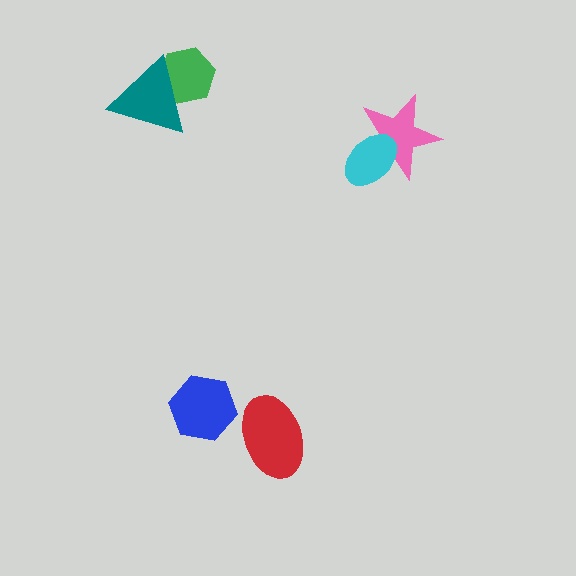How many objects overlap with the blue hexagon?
0 objects overlap with the blue hexagon.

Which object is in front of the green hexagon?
The teal triangle is in front of the green hexagon.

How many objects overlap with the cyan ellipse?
1 object overlaps with the cyan ellipse.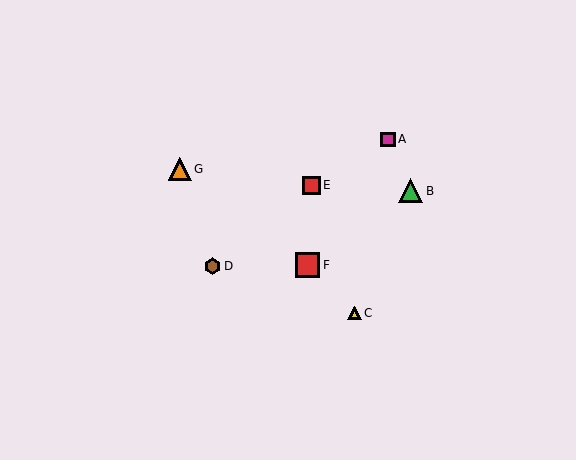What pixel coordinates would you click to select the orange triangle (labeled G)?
Click at (180, 169) to select the orange triangle G.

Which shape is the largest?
The red square (labeled F) is the largest.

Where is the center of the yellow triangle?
The center of the yellow triangle is at (355, 313).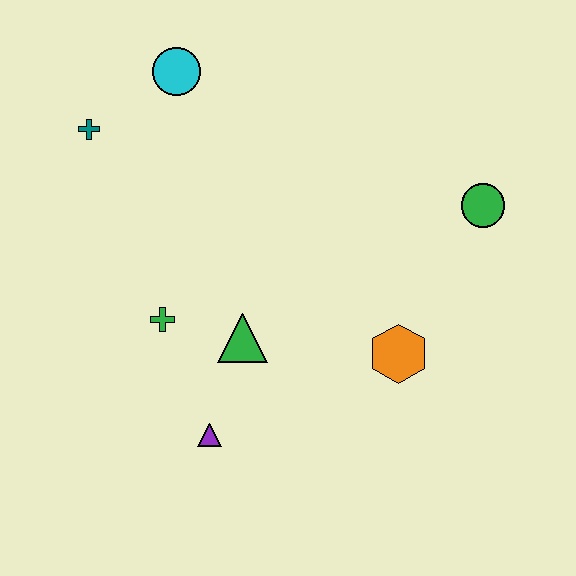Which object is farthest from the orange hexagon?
The teal cross is farthest from the orange hexagon.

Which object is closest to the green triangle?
The green cross is closest to the green triangle.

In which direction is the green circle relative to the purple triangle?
The green circle is to the right of the purple triangle.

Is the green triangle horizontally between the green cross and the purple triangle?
No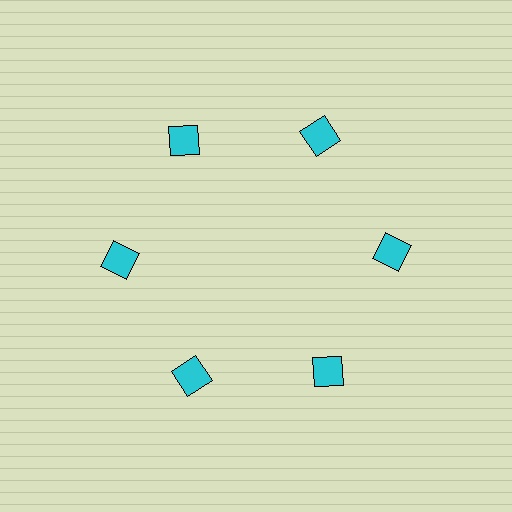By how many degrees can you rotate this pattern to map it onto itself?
The pattern maps onto itself every 60 degrees of rotation.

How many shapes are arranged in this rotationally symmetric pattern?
There are 6 shapes, arranged in 6 groups of 1.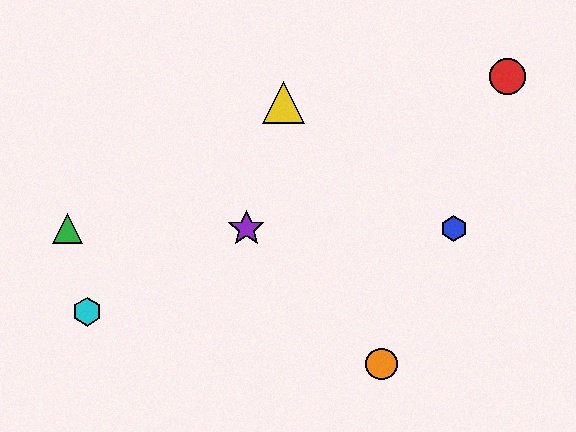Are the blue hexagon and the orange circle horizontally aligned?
No, the blue hexagon is at y≈229 and the orange circle is at y≈364.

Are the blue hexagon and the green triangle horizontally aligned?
Yes, both are at y≈229.